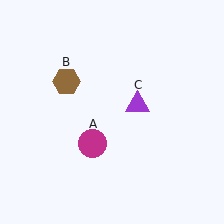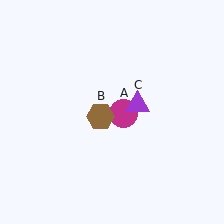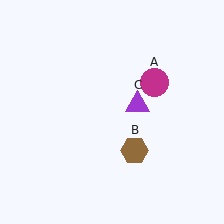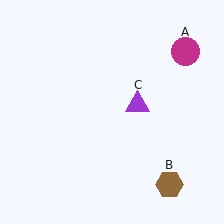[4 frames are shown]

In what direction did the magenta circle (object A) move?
The magenta circle (object A) moved up and to the right.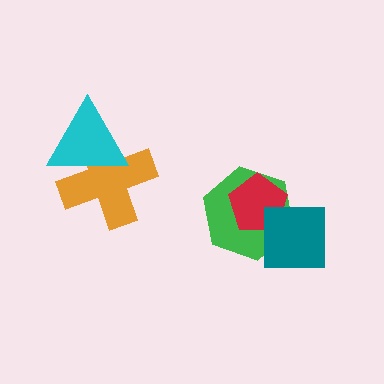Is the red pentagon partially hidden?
Yes, it is partially covered by another shape.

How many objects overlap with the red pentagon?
2 objects overlap with the red pentagon.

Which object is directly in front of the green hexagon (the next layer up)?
The red pentagon is directly in front of the green hexagon.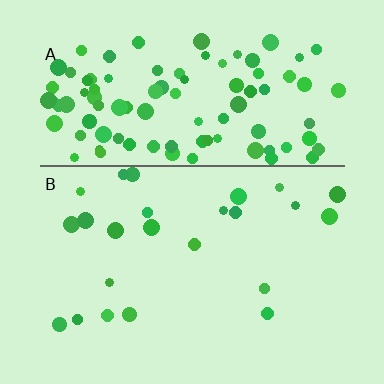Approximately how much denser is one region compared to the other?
Approximately 4.3× — region A over region B.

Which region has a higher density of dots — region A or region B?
A (the top).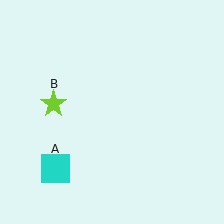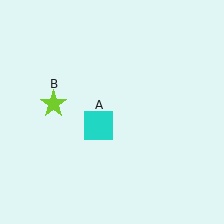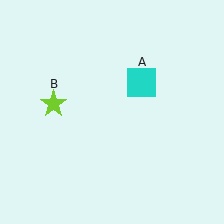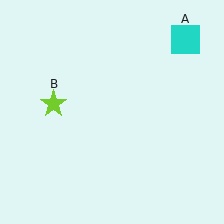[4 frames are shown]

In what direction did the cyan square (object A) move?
The cyan square (object A) moved up and to the right.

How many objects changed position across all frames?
1 object changed position: cyan square (object A).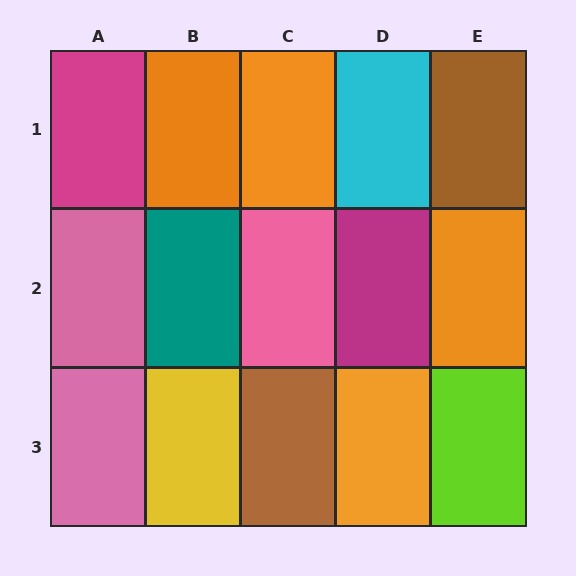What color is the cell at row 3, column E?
Lime.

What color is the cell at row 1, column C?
Orange.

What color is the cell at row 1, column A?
Magenta.